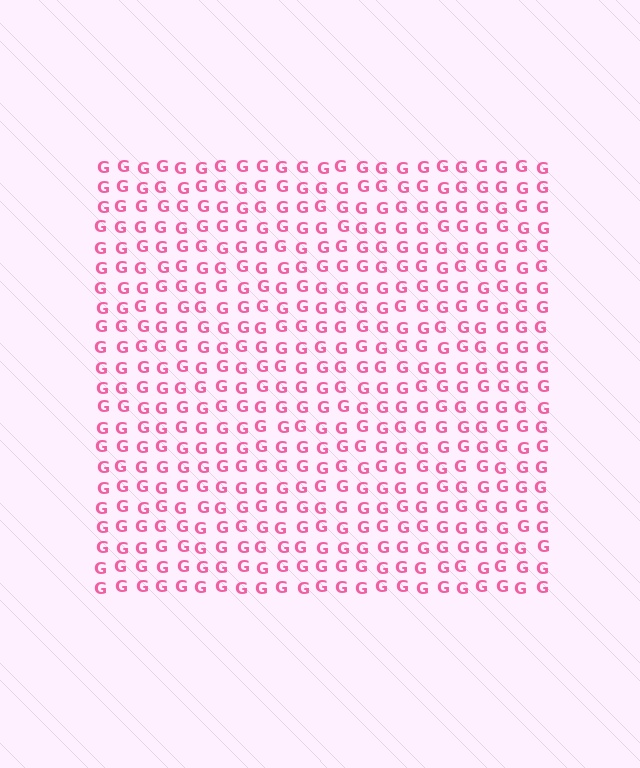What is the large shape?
The large shape is a square.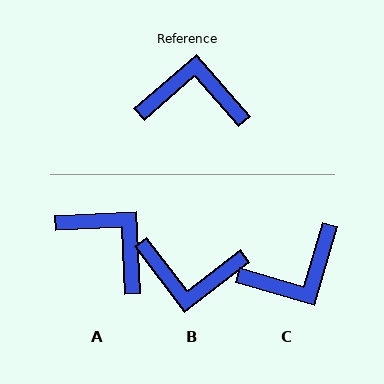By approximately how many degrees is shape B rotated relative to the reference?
Approximately 176 degrees counter-clockwise.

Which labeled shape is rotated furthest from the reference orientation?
B, about 176 degrees away.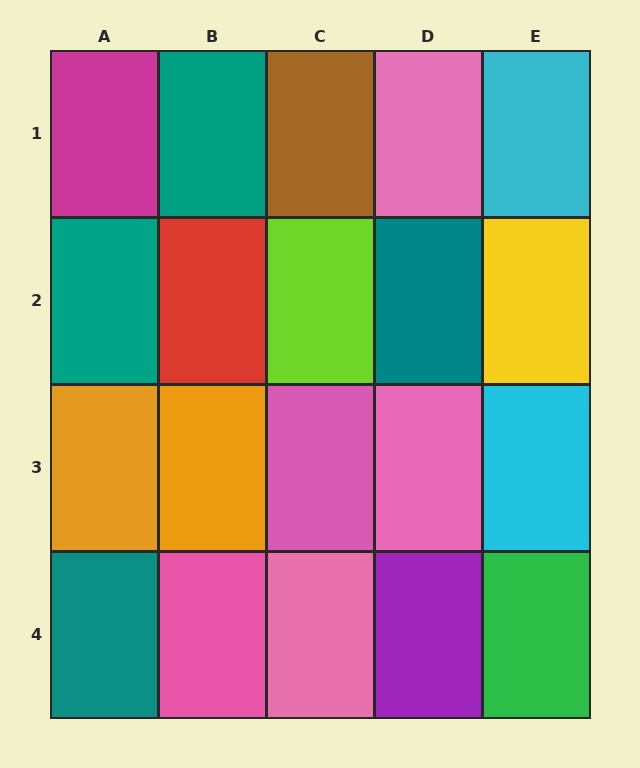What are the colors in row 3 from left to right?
Orange, orange, pink, pink, cyan.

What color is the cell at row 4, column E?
Green.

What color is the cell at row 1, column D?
Pink.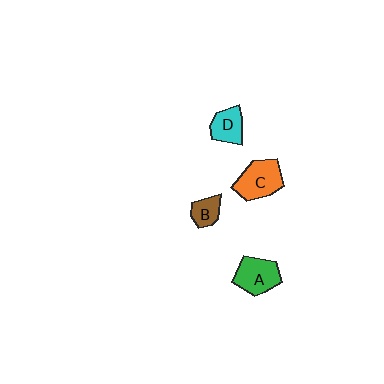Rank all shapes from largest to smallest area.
From largest to smallest: C (orange), A (green), D (cyan), B (brown).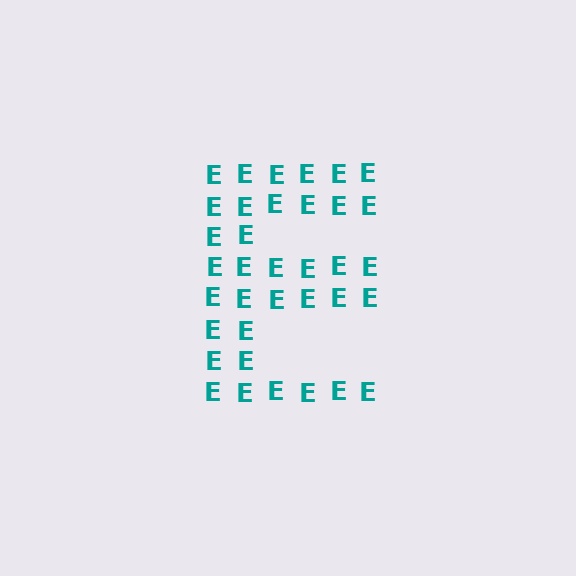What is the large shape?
The large shape is the letter E.